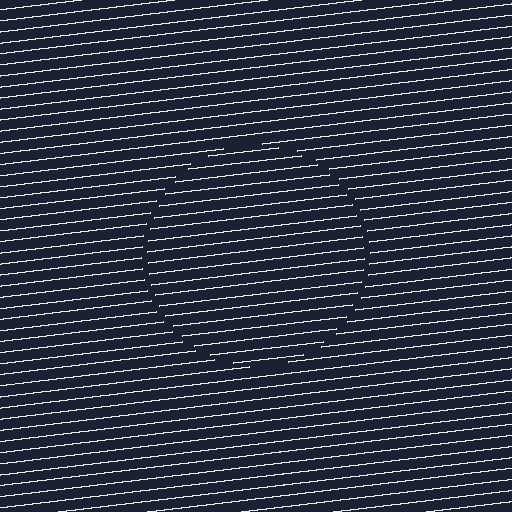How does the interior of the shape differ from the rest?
The interior of the shape contains the same grating, shifted by half a period — the contour is defined by the phase discontinuity where line-ends from the inner and outer gratings abut.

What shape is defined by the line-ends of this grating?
An illusory circle. The interior of the shape contains the same grating, shifted by half a period — the contour is defined by the phase discontinuity where line-ends from the inner and outer gratings abut.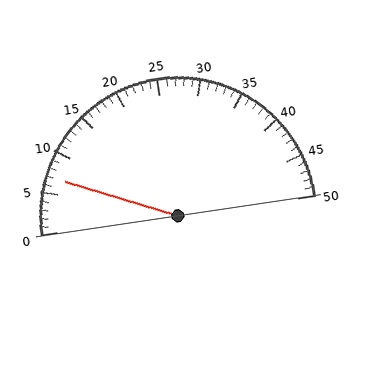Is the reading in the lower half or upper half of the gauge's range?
The reading is in the lower half of the range (0 to 50).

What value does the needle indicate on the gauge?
The needle indicates approximately 7.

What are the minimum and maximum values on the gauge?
The gauge ranges from 0 to 50.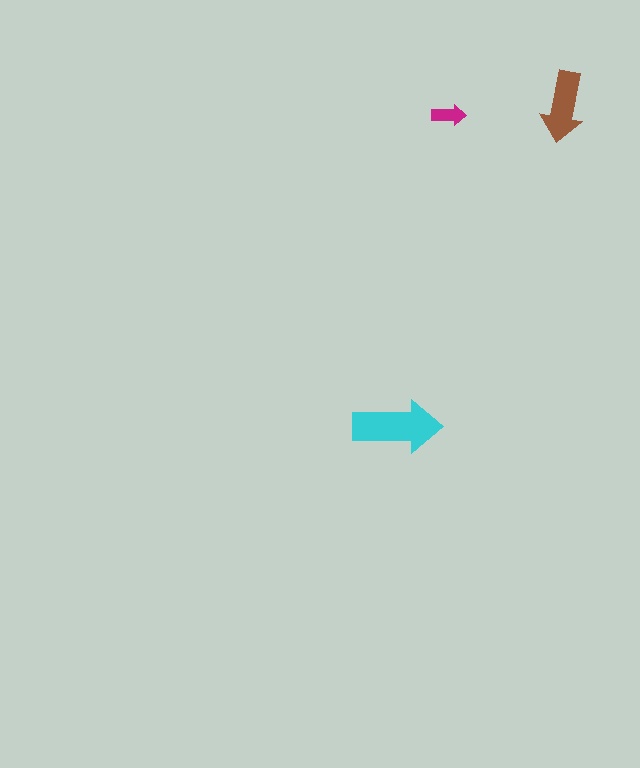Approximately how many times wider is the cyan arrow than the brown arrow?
About 1.5 times wider.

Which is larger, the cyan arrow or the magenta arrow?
The cyan one.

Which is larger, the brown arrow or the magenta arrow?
The brown one.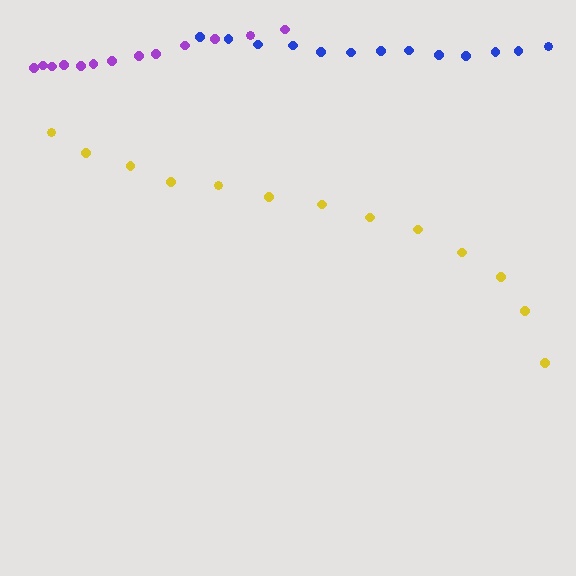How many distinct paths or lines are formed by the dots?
There are 3 distinct paths.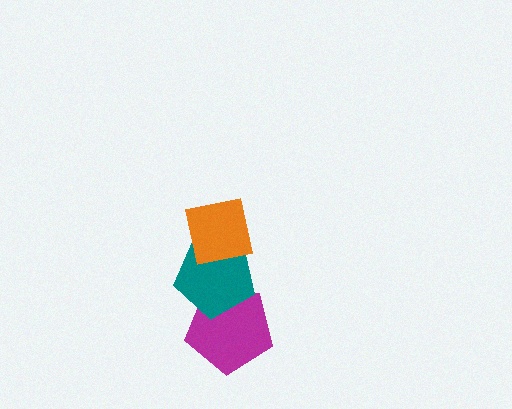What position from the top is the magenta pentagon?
The magenta pentagon is 3rd from the top.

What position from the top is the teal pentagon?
The teal pentagon is 2nd from the top.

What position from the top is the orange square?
The orange square is 1st from the top.